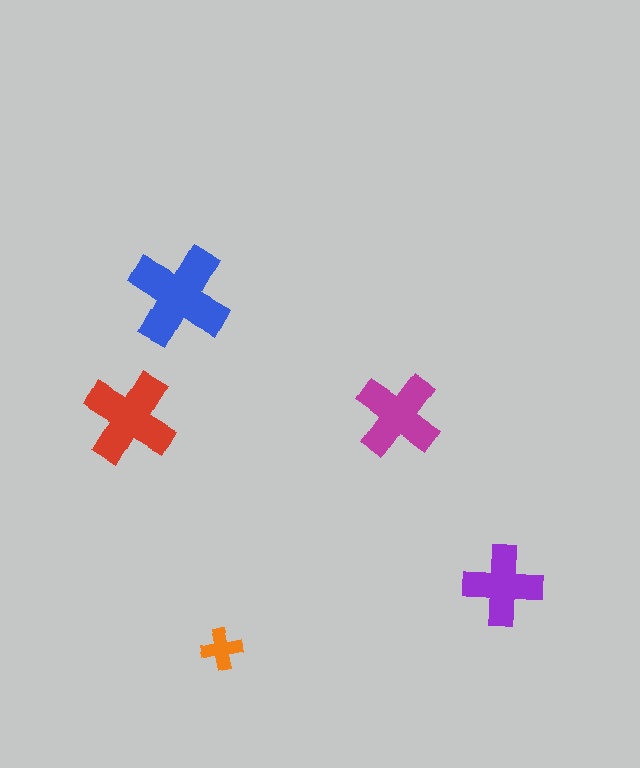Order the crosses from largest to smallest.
the blue one, the red one, the magenta one, the purple one, the orange one.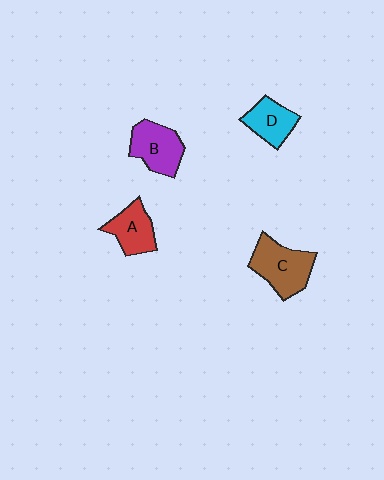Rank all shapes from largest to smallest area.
From largest to smallest: C (brown), B (purple), A (red), D (cyan).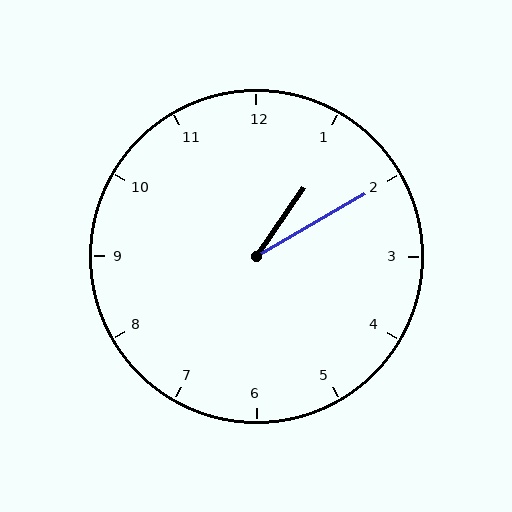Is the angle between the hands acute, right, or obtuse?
It is acute.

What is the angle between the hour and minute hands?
Approximately 25 degrees.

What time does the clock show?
1:10.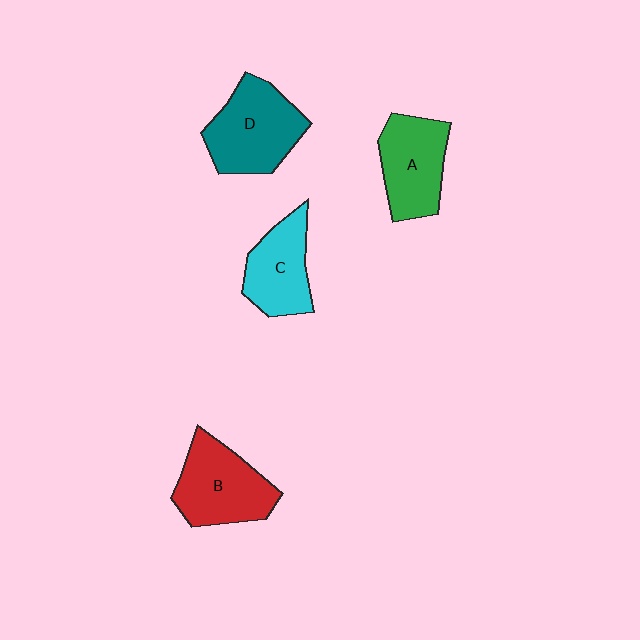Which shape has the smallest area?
Shape C (cyan).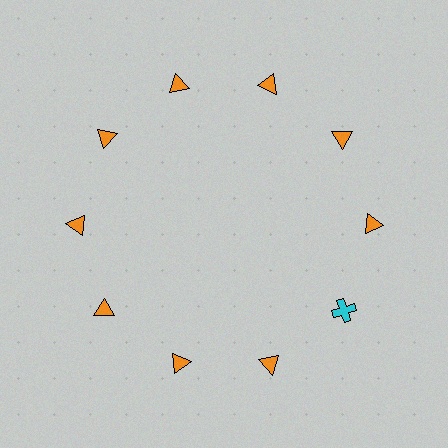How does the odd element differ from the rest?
It differs in both color (cyan instead of orange) and shape (cross instead of triangle).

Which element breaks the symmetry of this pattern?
The cyan cross at roughly the 4 o'clock position breaks the symmetry. All other shapes are orange triangles.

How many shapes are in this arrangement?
There are 10 shapes arranged in a ring pattern.